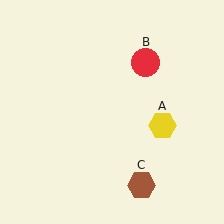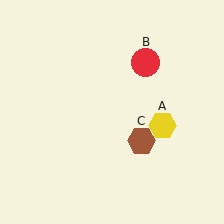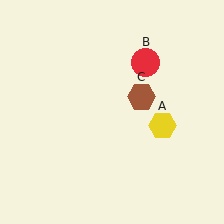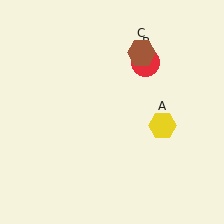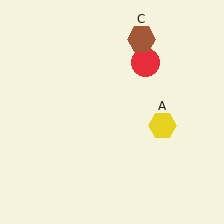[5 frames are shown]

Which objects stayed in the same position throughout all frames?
Yellow hexagon (object A) and red circle (object B) remained stationary.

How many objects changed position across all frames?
1 object changed position: brown hexagon (object C).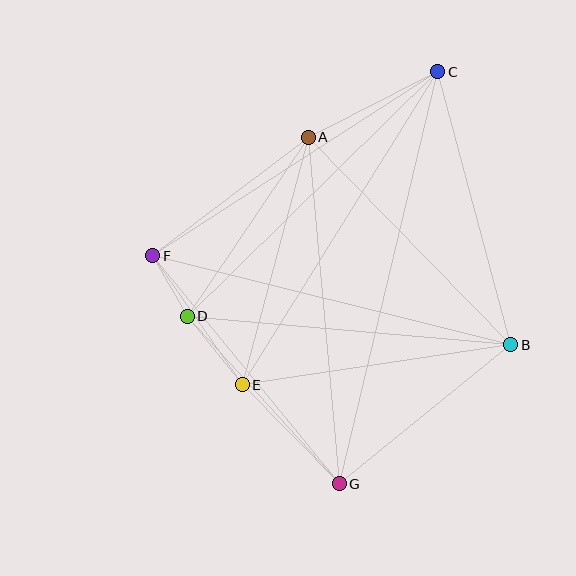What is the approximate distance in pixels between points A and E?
The distance between A and E is approximately 256 pixels.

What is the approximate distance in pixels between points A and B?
The distance between A and B is approximately 290 pixels.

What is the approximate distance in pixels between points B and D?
The distance between B and D is approximately 325 pixels.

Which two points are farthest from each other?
Points C and G are farthest from each other.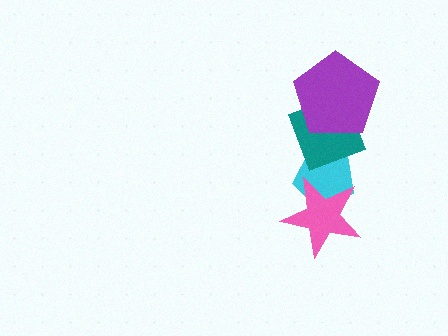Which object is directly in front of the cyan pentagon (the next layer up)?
The pink star is directly in front of the cyan pentagon.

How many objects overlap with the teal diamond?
2 objects overlap with the teal diamond.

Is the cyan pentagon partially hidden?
Yes, it is partially covered by another shape.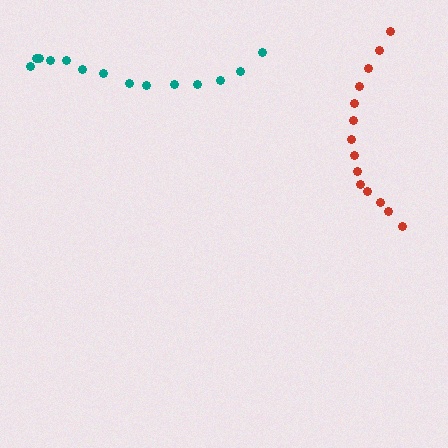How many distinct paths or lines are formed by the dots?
There are 2 distinct paths.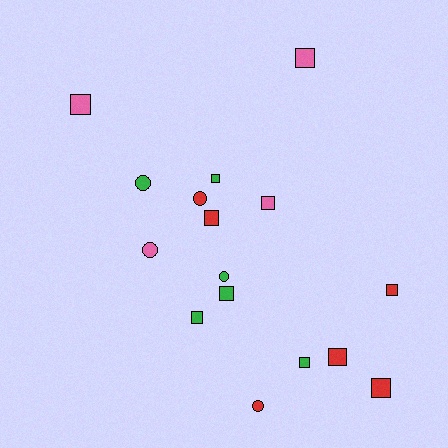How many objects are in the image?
There are 16 objects.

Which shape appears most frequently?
Square, with 11 objects.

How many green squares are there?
There are 4 green squares.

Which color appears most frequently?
Green, with 6 objects.